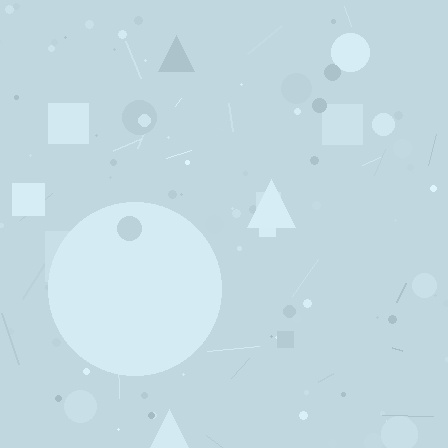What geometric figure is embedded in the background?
A circle is embedded in the background.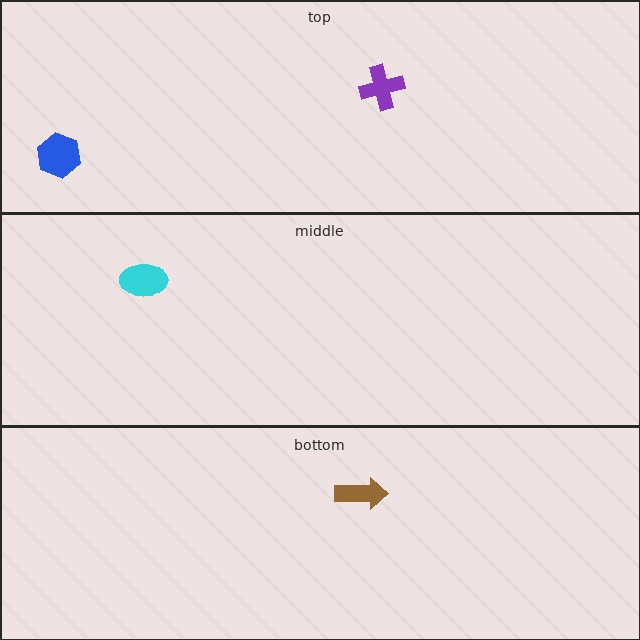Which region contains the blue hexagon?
The top region.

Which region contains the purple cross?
The top region.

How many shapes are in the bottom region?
1.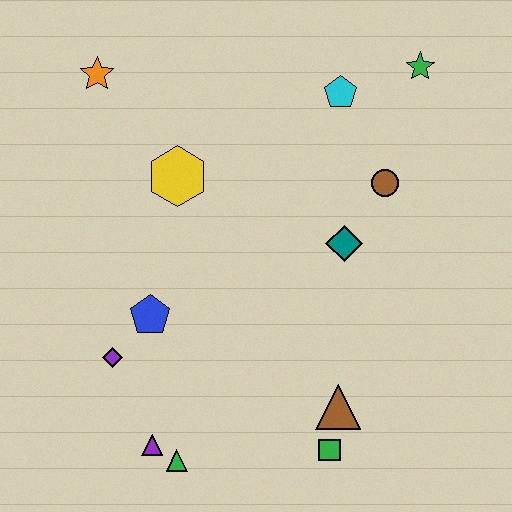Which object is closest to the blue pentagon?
The purple diamond is closest to the blue pentagon.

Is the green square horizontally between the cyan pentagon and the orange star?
Yes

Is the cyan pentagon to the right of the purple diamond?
Yes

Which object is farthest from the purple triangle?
The green star is farthest from the purple triangle.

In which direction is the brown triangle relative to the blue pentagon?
The brown triangle is to the right of the blue pentagon.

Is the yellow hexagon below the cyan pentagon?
Yes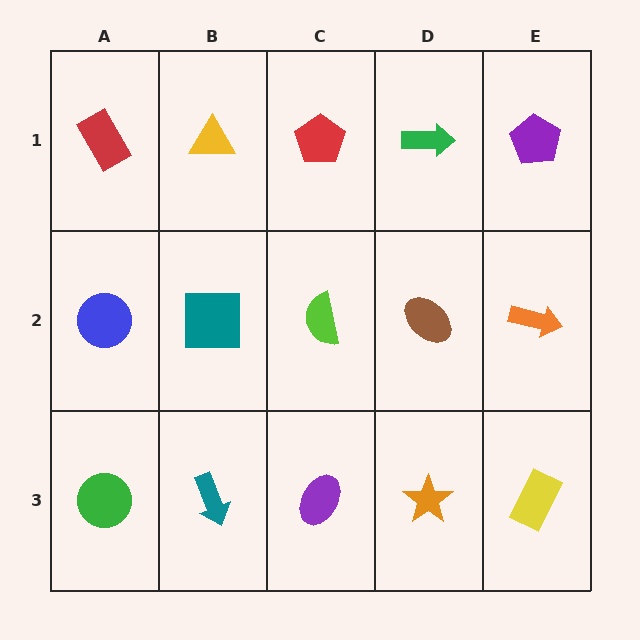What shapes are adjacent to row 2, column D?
A green arrow (row 1, column D), an orange star (row 3, column D), a lime semicircle (row 2, column C), an orange arrow (row 2, column E).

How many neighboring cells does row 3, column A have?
2.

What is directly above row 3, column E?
An orange arrow.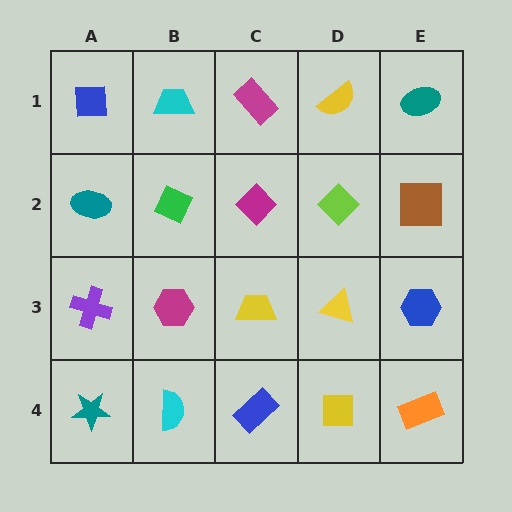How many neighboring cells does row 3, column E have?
3.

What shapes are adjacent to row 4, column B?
A magenta hexagon (row 3, column B), a teal star (row 4, column A), a blue rectangle (row 4, column C).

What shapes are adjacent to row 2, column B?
A cyan trapezoid (row 1, column B), a magenta hexagon (row 3, column B), a teal ellipse (row 2, column A), a magenta diamond (row 2, column C).